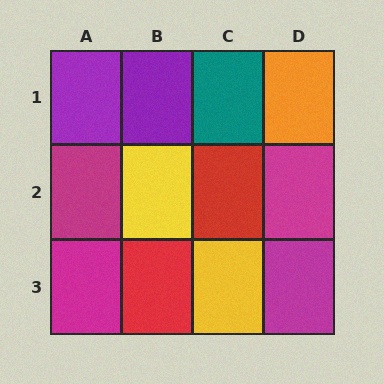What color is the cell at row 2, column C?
Red.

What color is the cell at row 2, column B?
Yellow.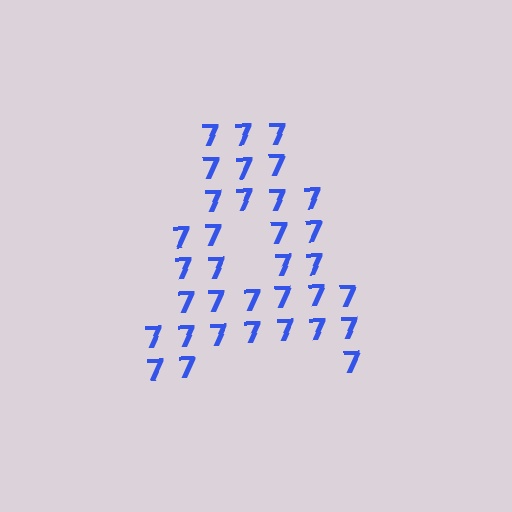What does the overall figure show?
The overall figure shows the letter A.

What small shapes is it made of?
It is made of small digit 7's.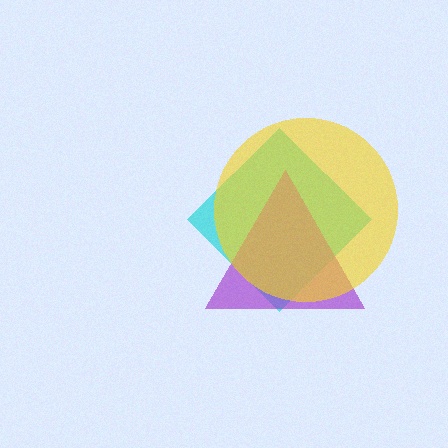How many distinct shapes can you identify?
There are 3 distinct shapes: a cyan diamond, a purple triangle, a yellow circle.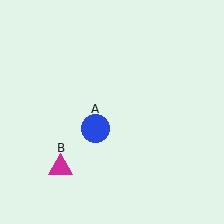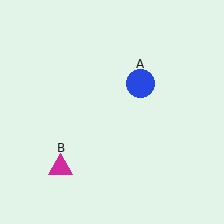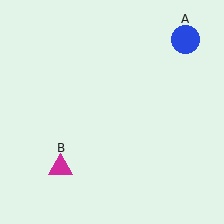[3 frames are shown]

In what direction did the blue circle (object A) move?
The blue circle (object A) moved up and to the right.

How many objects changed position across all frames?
1 object changed position: blue circle (object A).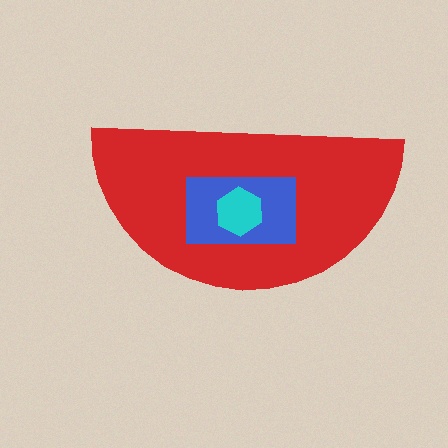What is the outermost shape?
The red semicircle.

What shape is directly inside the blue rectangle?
The cyan hexagon.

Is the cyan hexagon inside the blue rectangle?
Yes.